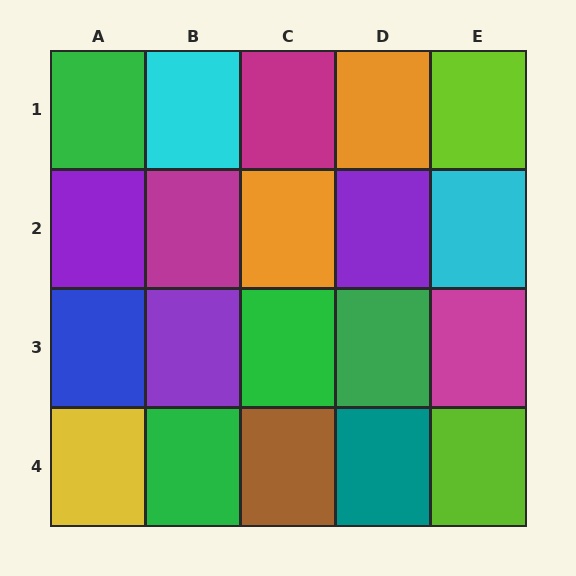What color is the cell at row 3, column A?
Blue.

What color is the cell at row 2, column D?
Purple.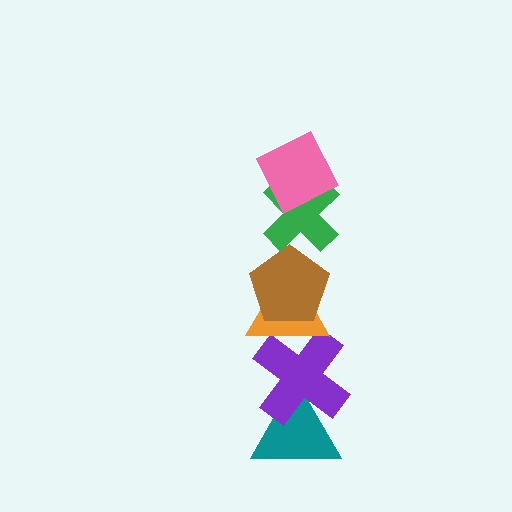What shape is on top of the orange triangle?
The brown pentagon is on top of the orange triangle.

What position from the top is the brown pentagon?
The brown pentagon is 3rd from the top.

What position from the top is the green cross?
The green cross is 2nd from the top.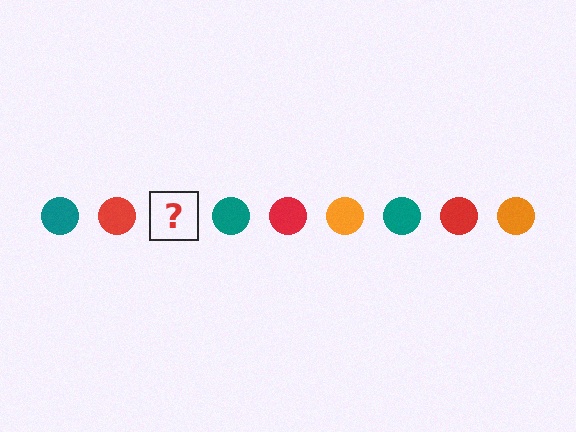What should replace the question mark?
The question mark should be replaced with an orange circle.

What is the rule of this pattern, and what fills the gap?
The rule is that the pattern cycles through teal, red, orange circles. The gap should be filled with an orange circle.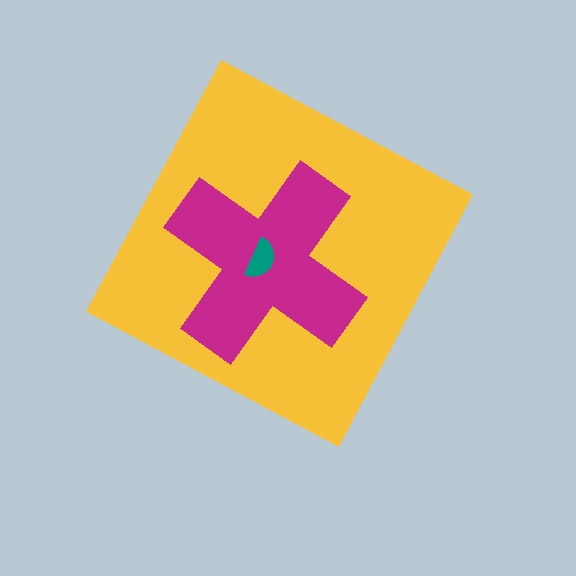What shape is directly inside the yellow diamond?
The magenta cross.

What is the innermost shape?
The teal semicircle.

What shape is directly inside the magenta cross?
The teal semicircle.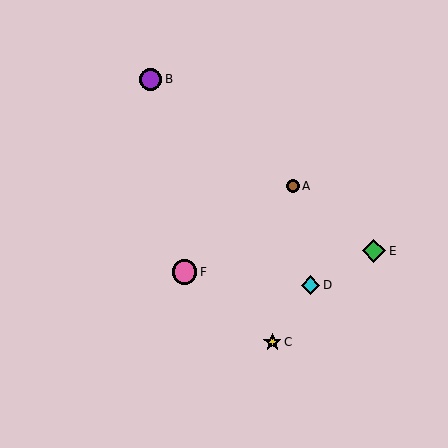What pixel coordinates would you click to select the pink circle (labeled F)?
Click at (185, 272) to select the pink circle F.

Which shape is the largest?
The pink circle (labeled F) is the largest.